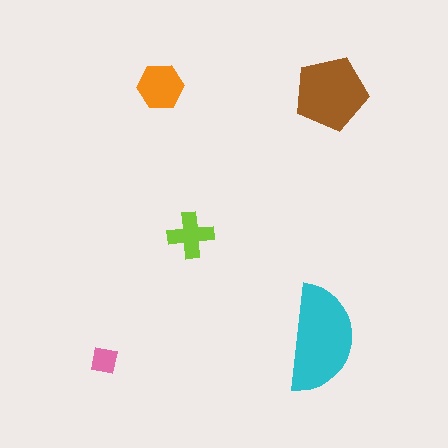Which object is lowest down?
The pink square is bottommost.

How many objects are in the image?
There are 5 objects in the image.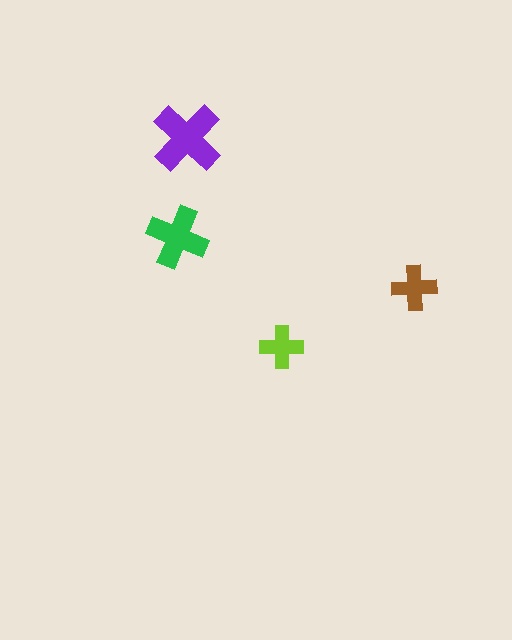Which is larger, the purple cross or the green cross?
The purple one.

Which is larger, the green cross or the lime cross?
The green one.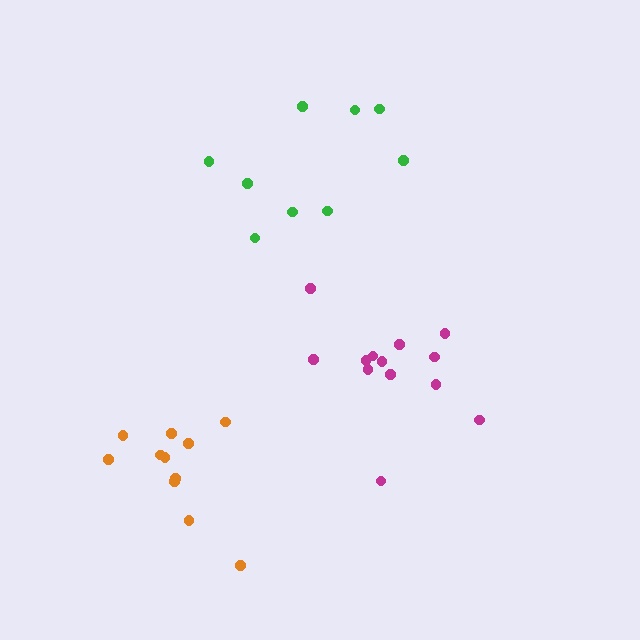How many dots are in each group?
Group 1: 13 dots, Group 2: 9 dots, Group 3: 11 dots (33 total).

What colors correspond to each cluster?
The clusters are colored: magenta, green, orange.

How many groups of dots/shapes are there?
There are 3 groups.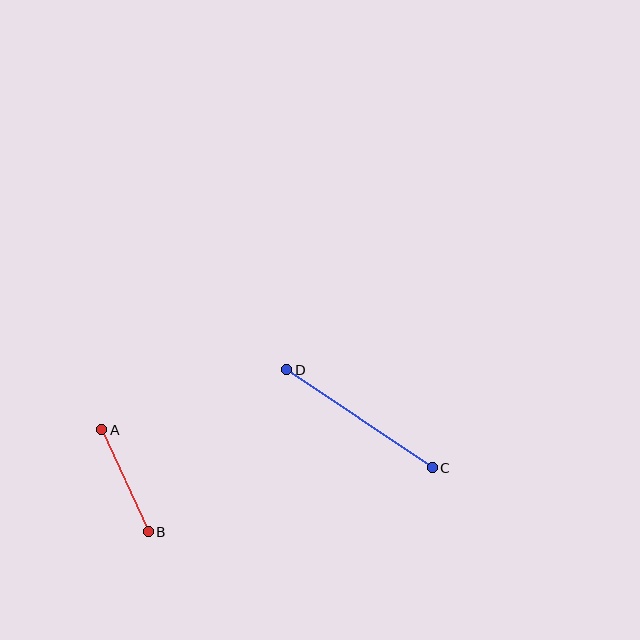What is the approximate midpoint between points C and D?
The midpoint is at approximately (360, 419) pixels.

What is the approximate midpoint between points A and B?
The midpoint is at approximately (125, 481) pixels.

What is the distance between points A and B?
The distance is approximately 112 pixels.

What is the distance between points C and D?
The distance is approximately 175 pixels.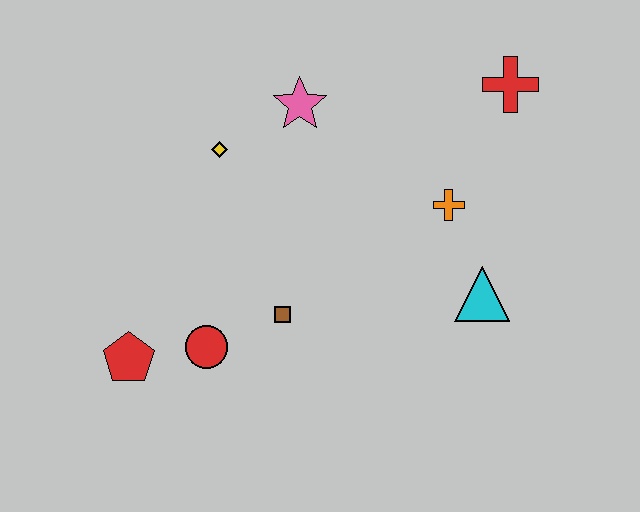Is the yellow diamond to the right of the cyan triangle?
No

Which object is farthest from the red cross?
The red pentagon is farthest from the red cross.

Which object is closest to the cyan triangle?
The orange cross is closest to the cyan triangle.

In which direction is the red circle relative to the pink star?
The red circle is below the pink star.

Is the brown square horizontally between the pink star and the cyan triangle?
No